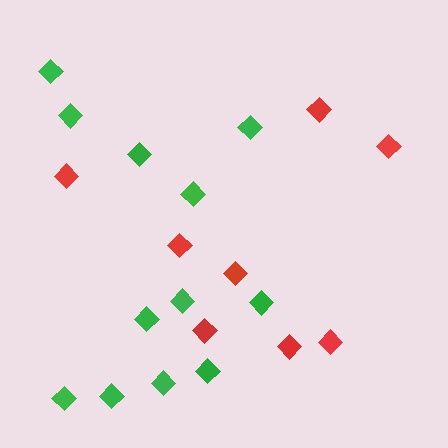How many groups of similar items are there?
There are 2 groups: one group of green diamonds (12) and one group of red diamonds (8).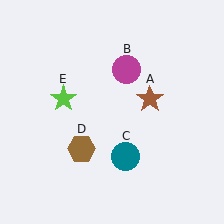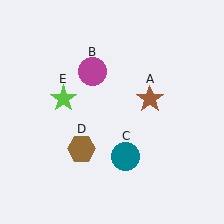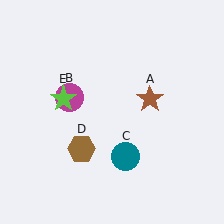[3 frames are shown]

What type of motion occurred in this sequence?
The magenta circle (object B) rotated counterclockwise around the center of the scene.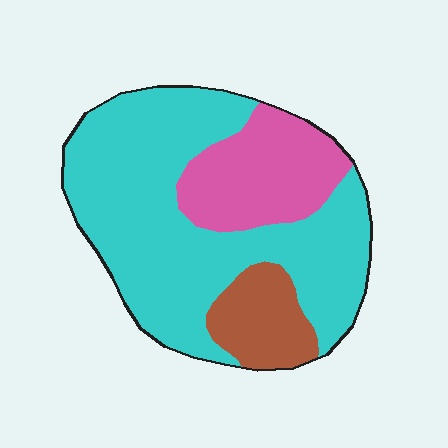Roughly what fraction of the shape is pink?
Pink covers around 20% of the shape.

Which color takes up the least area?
Brown, at roughly 15%.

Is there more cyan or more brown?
Cyan.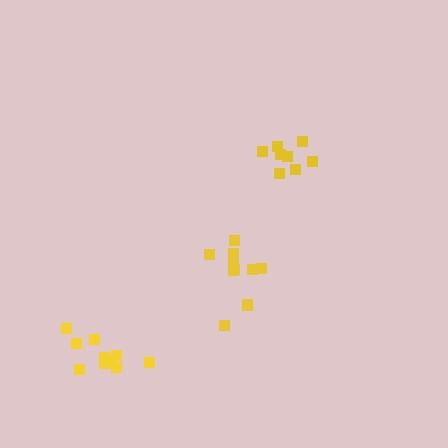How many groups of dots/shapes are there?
There are 3 groups.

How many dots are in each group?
Group 1: 8 dots, Group 2: 10 dots, Group 3: 10 dots (28 total).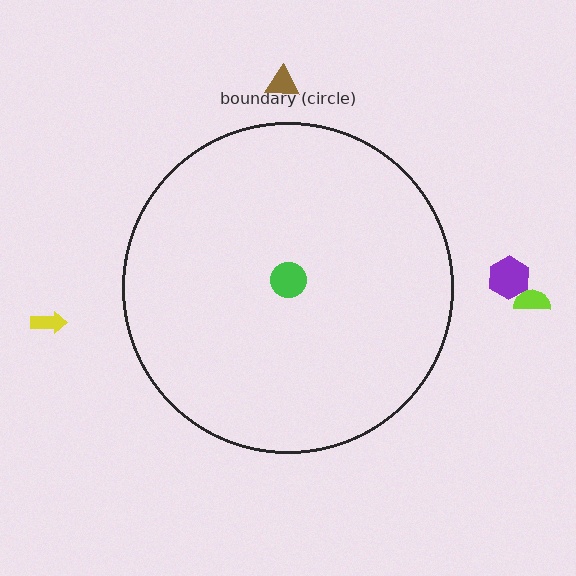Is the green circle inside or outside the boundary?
Inside.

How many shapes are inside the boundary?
1 inside, 4 outside.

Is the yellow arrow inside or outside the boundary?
Outside.